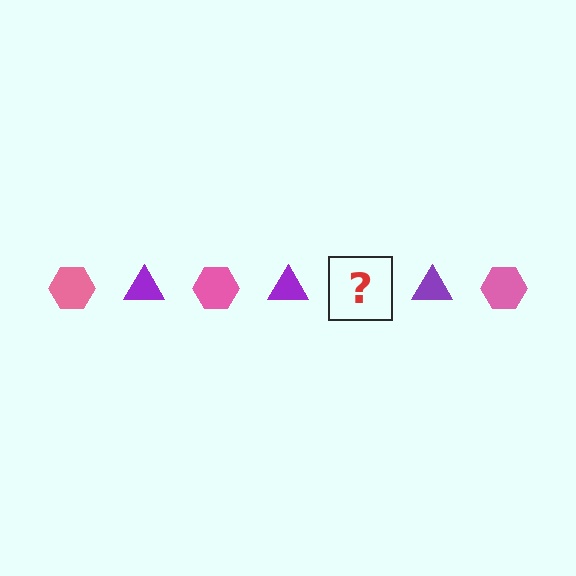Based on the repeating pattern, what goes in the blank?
The blank should be a pink hexagon.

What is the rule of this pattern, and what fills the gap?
The rule is that the pattern alternates between pink hexagon and purple triangle. The gap should be filled with a pink hexagon.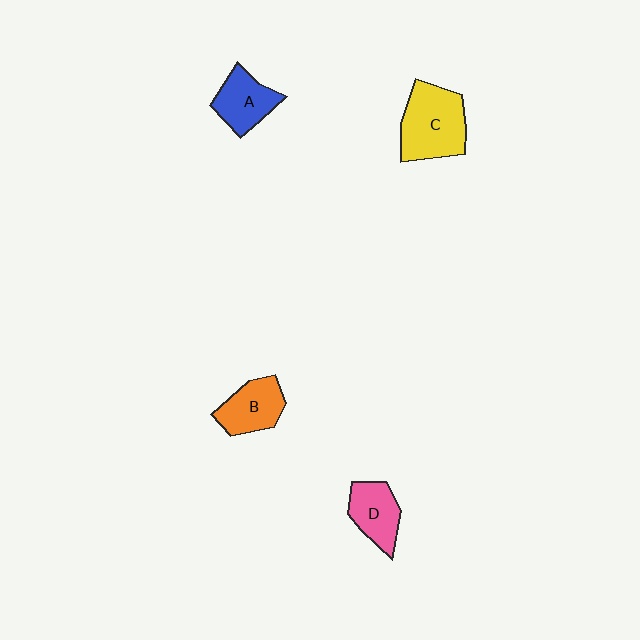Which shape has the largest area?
Shape C (yellow).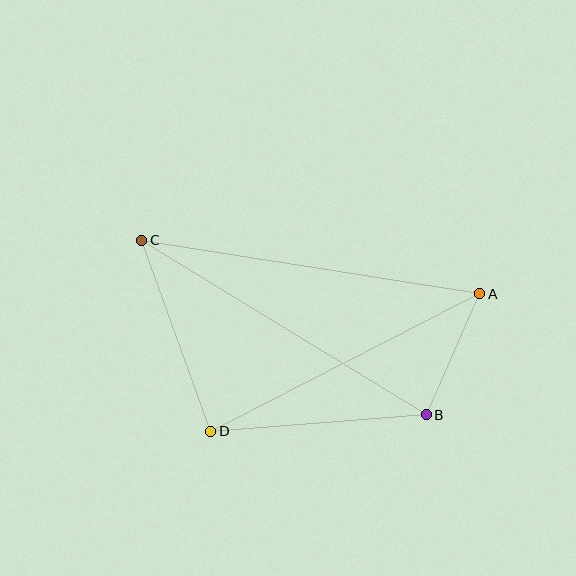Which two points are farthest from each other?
Points A and C are farthest from each other.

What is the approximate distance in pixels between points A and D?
The distance between A and D is approximately 302 pixels.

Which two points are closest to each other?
Points A and B are closest to each other.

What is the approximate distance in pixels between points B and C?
The distance between B and C is approximately 334 pixels.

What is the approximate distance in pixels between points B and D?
The distance between B and D is approximately 216 pixels.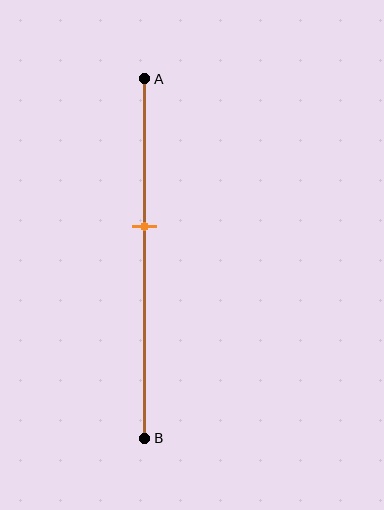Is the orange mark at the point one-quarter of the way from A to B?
No, the mark is at about 40% from A, not at the 25% one-quarter point.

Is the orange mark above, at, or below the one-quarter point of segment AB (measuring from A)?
The orange mark is below the one-quarter point of segment AB.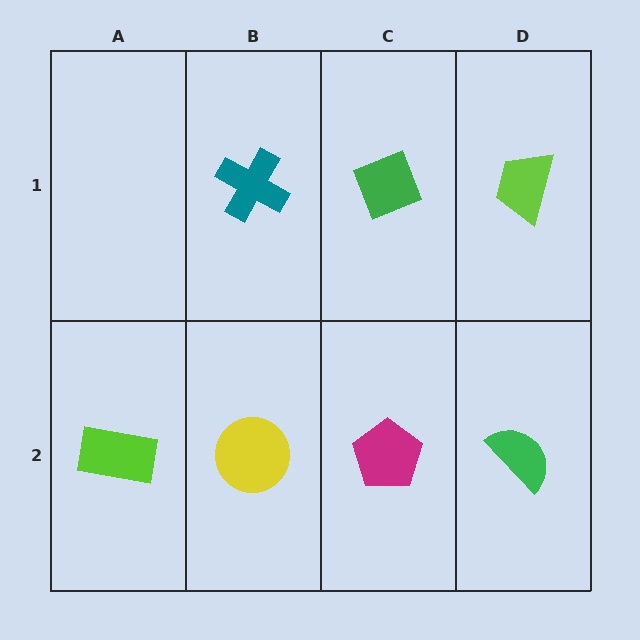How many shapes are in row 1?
3 shapes.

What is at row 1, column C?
A green diamond.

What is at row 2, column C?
A magenta pentagon.